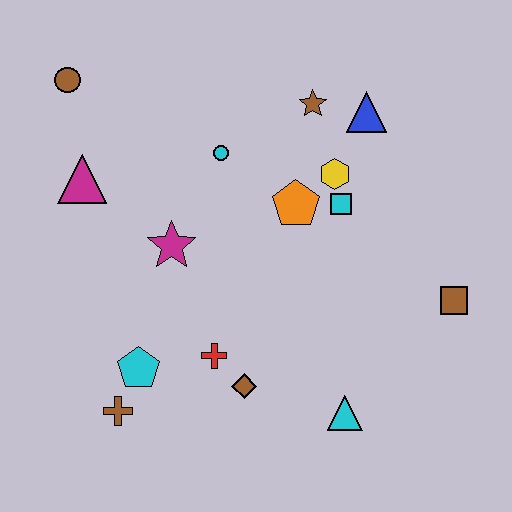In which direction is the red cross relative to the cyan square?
The red cross is below the cyan square.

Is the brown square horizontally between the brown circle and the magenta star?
No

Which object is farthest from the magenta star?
The brown square is farthest from the magenta star.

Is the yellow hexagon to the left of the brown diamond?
No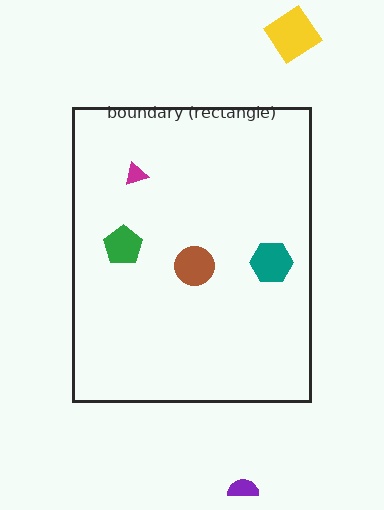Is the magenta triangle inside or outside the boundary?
Inside.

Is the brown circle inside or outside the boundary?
Inside.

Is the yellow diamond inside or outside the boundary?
Outside.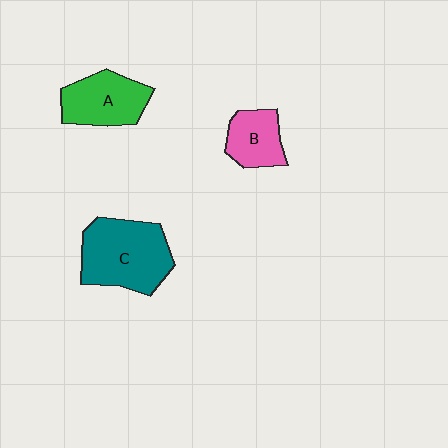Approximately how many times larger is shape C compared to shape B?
Approximately 2.0 times.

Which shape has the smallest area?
Shape B (pink).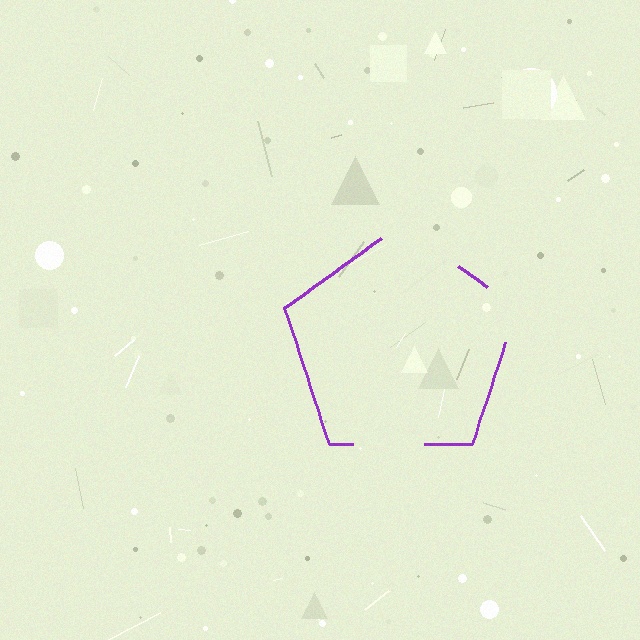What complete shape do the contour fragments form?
The contour fragments form a pentagon.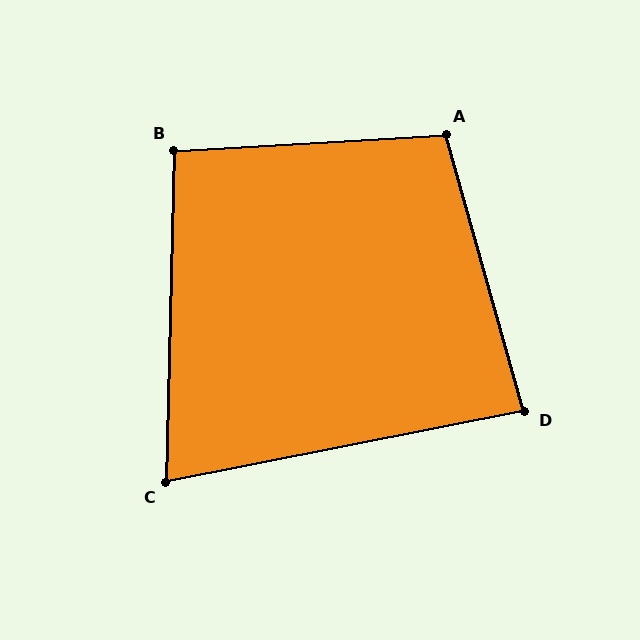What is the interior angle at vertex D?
Approximately 85 degrees (approximately right).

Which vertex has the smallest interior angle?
C, at approximately 78 degrees.